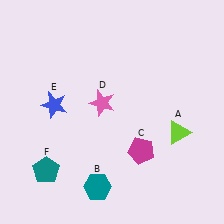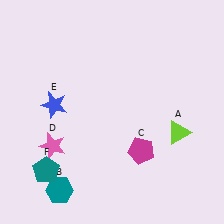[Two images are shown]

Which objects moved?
The objects that moved are: the teal hexagon (B), the pink star (D).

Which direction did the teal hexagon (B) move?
The teal hexagon (B) moved left.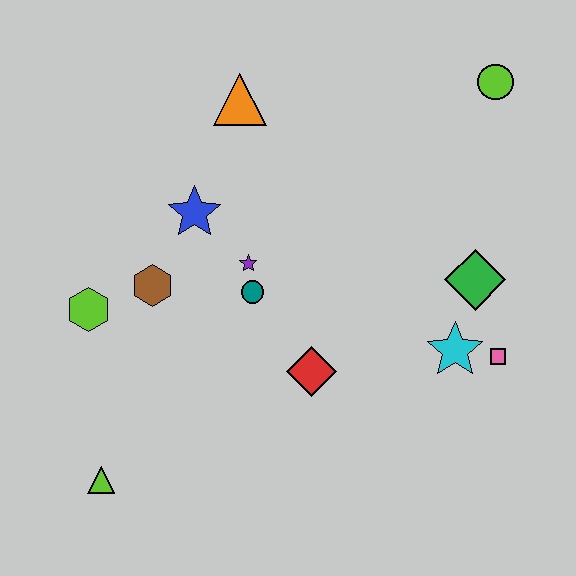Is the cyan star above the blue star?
No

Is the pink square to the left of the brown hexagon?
No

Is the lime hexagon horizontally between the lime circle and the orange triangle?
No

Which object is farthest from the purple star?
The lime circle is farthest from the purple star.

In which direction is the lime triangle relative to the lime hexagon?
The lime triangle is below the lime hexagon.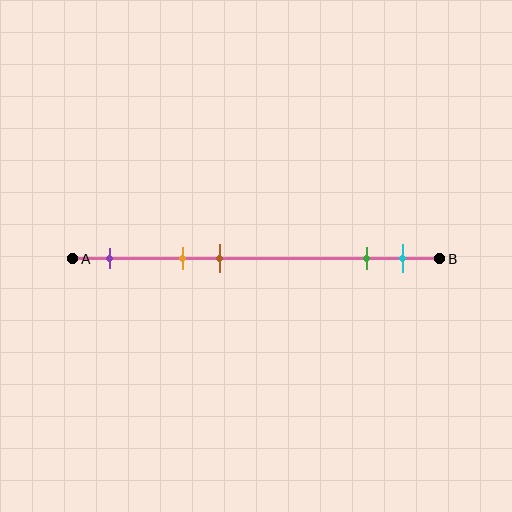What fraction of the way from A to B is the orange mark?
The orange mark is approximately 30% (0.3) of the way from A to B.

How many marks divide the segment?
There are 5 marks dividing the segment.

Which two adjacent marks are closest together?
The green and cyan marks are the closest adjacent pair.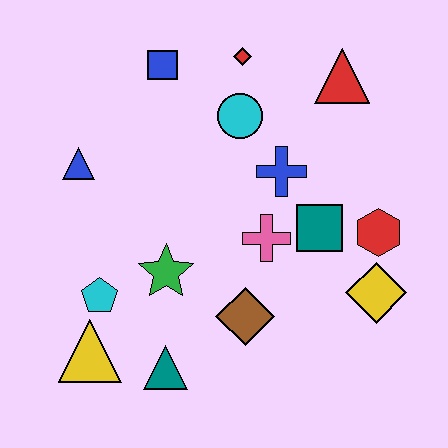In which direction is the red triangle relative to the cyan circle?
The red triangle is to the right of the cyan circle.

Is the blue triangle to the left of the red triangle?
Yes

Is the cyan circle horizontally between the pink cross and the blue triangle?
Yes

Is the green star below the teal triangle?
No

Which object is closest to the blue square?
The red diamond is closest to the blue square.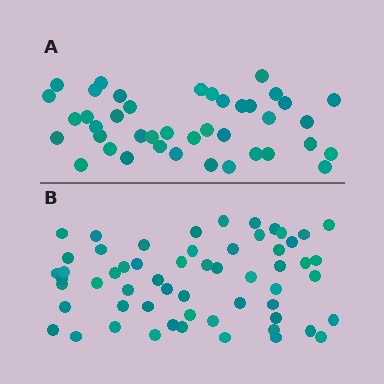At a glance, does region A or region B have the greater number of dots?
Region B (the bottom region) has more dots.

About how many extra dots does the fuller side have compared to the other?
Region B has approximately 15 more dots than region A.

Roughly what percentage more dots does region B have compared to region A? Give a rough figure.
About 40% more.